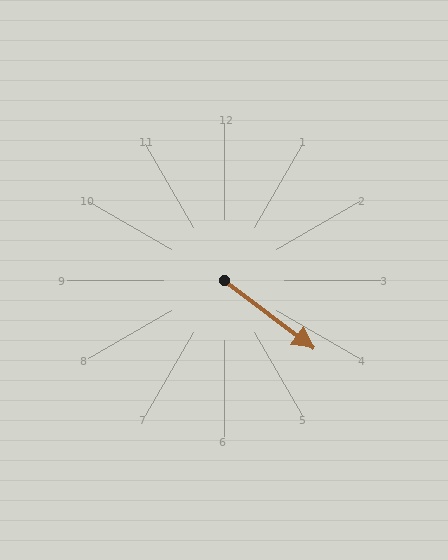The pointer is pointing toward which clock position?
Roughly 4 o'clock.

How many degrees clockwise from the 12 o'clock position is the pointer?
Approximately 127 degrees.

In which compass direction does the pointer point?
Southeast.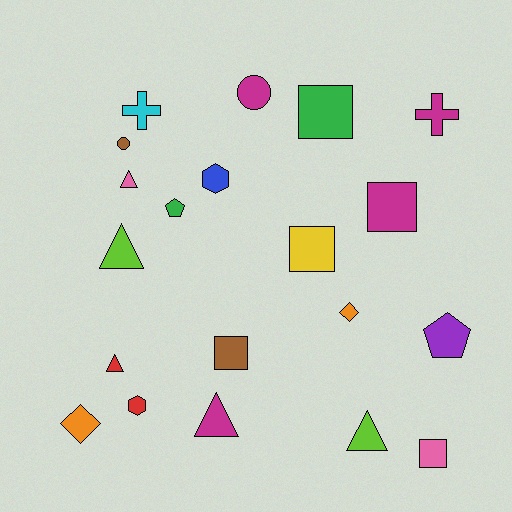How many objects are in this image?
There are 20 objects.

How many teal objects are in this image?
There are no teal objects.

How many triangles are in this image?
There are 5 triangles.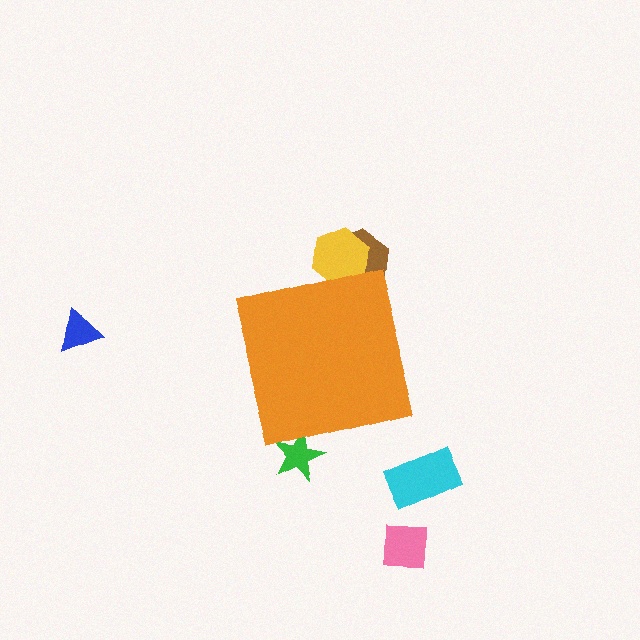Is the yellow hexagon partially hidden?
Yes, the yellow hexagon is partially hidden behind the orange square.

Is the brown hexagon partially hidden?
Yes, the brown hexagon is partially hidden behind the orange square.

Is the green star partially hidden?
Yes, the green star is partially hidden behind the orange square.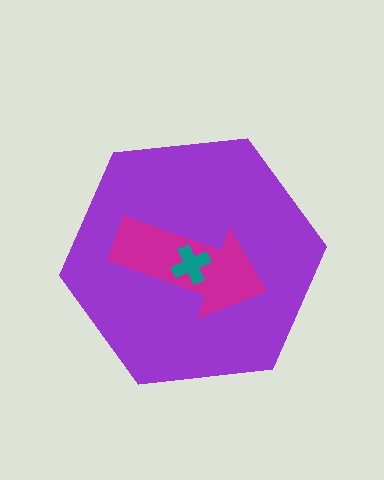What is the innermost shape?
The teal cross.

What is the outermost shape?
The purple hexagon.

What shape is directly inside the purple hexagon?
The magenta arrow.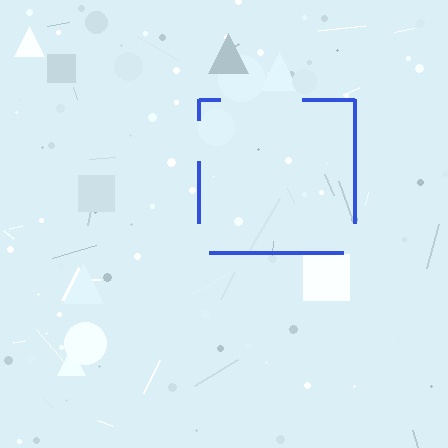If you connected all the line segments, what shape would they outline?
They would outline a square.